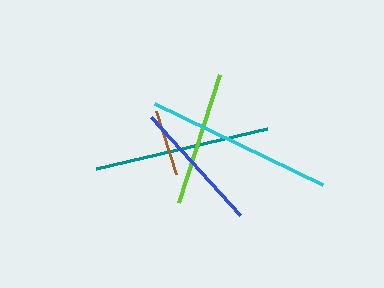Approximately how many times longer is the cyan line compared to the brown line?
The cyan line is approximately 2.8 times the length of the brown line.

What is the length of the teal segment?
The teal segment is approximately 176 pixels long.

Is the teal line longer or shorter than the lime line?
The teal line is longer than the lime line.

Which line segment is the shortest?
The brown line is the shortest at approximately 67 pixels.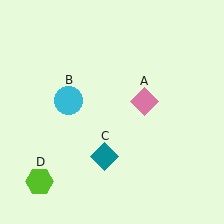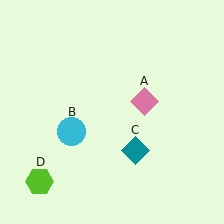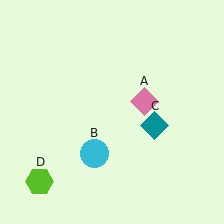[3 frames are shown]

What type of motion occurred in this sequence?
The cyan circle (object B), teal diamond (object C) rotated counterclockwise around the center of the scene.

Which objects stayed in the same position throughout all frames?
Pink diamond (object A) and lime hexagon (object D) remained stationary.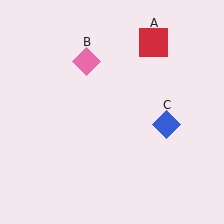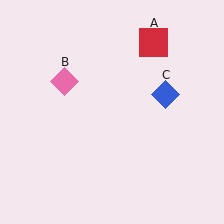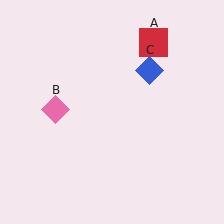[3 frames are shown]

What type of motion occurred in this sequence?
The pink diamond (object B), blue diamond (object C) rotated counterclockwise around the center of the scene.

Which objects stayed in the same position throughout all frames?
Red square (object A) remained stationary.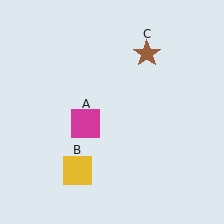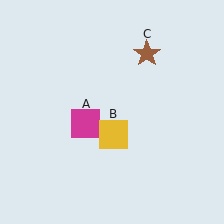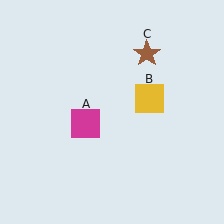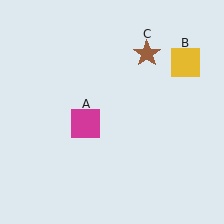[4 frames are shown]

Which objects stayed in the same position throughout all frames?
Magenta square (object A) and brown star (object C) remained stationary.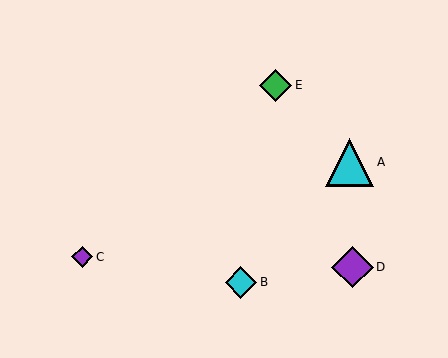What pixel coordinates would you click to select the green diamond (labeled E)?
Click at (276, 85) to select the green diamond E.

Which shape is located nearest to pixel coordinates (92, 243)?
The purple diamond (labeled C) at (82, 257) is nearest to that location.